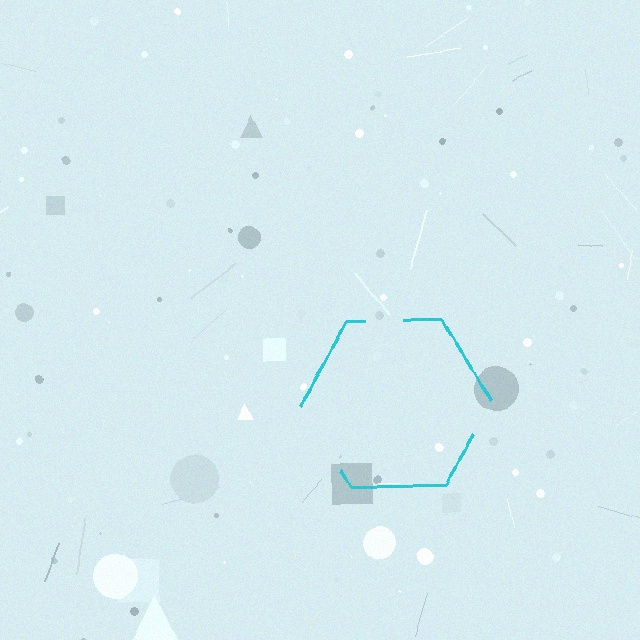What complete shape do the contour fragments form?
The contour fragments form a hexagon.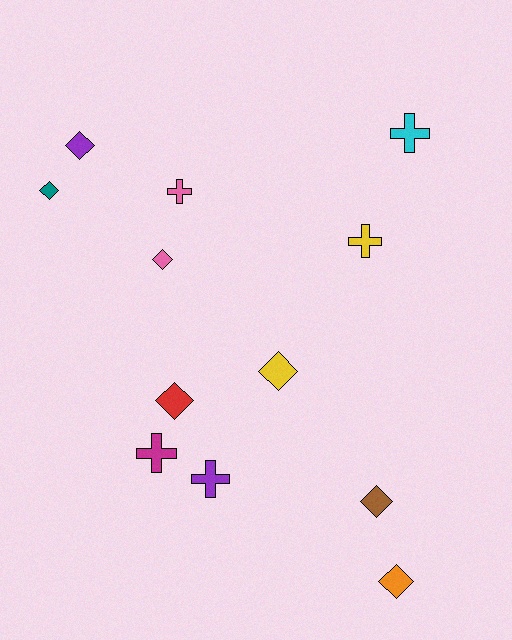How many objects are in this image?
There are 12 objects.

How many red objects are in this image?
There is 1 red object.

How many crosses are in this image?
There are 5 crosses.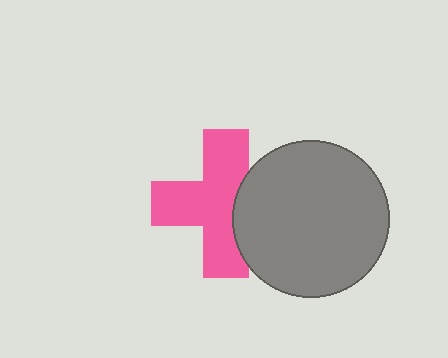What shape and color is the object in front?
The object in front is a gray circle.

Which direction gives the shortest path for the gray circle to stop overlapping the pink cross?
Moving right gives the shortest separation.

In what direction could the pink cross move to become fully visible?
The pink cross could move left. That would shift it out from behind the gray circle entirely.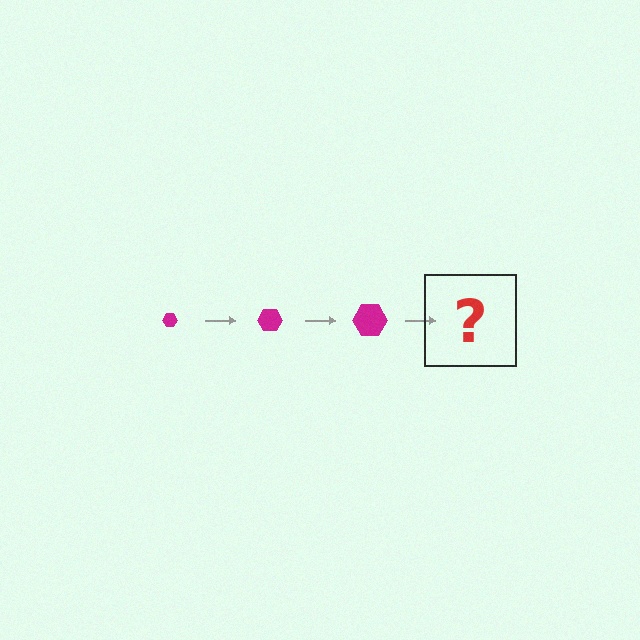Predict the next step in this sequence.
The next step is a magenta hexagon, larger than the previous one.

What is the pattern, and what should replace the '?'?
The pattern is that the hexagon gets progressively larger each step. The '?' should be a magenta hexagon, larger than the previous one.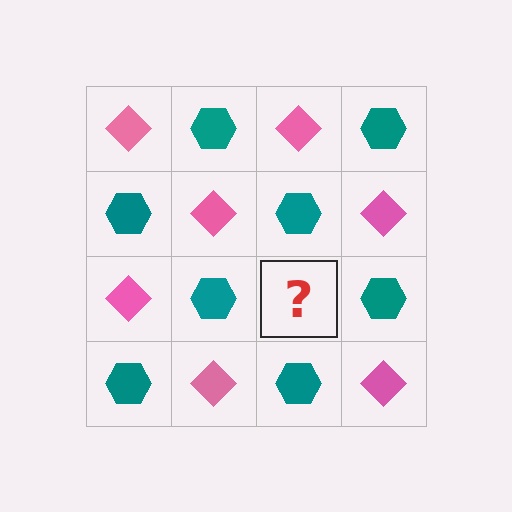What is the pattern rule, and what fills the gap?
The rule is that it alternates pink diamond and teal hexagon in a checkerboard pattern. The gap should be filled with a pink diamond.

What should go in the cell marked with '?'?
The missing cell should contain a pink diamond.